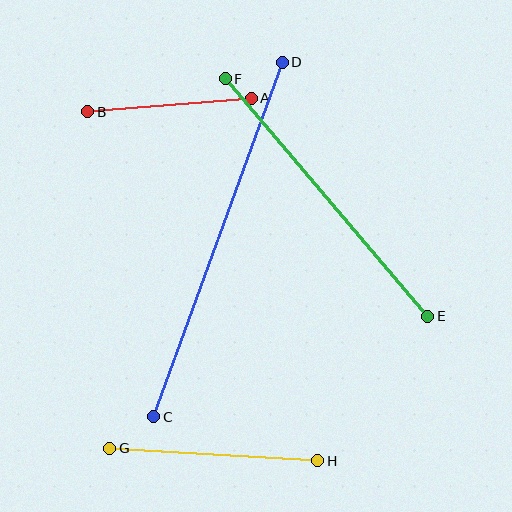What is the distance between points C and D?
The distance is approximately 377 pixels.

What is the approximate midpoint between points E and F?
The midpoint is at approximately (326, 197) pixels.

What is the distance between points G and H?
The distance is approximately 208 pixels.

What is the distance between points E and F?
The distance is approximately 312 pixels.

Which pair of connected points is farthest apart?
Points C and D are farthest apart.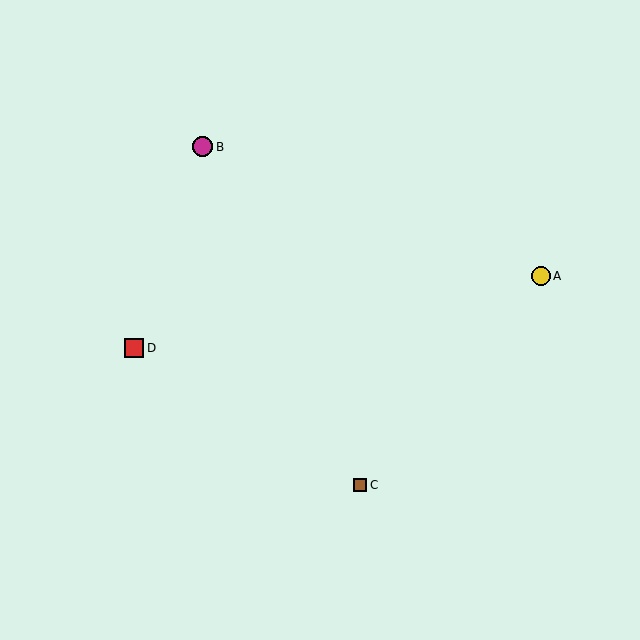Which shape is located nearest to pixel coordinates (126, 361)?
The red square (labeled D) at (134, 348) is nearest to that location.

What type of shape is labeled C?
Shape C is a brown square.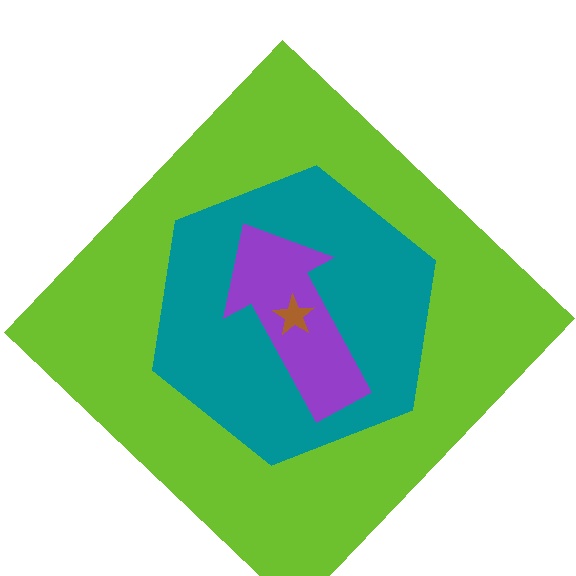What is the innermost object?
The brown star.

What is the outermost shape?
The lime diamond.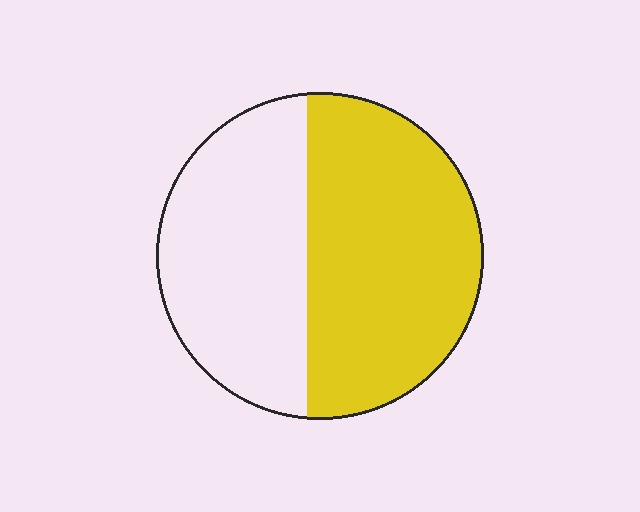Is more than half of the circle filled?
Yes.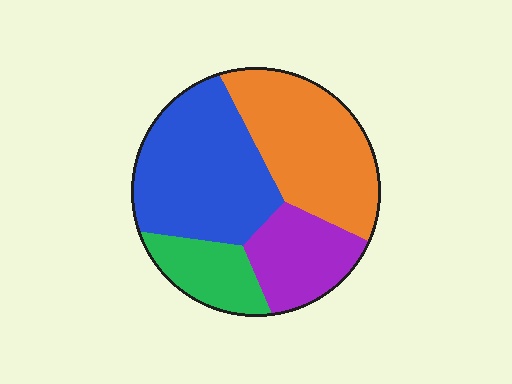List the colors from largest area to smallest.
From largest to smallest: blue, orange, purple, green.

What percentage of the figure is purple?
Purple covers about 20% of the figure.